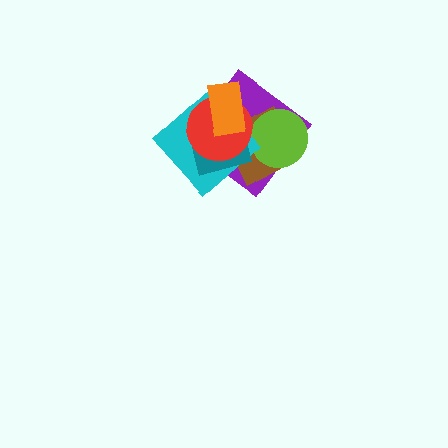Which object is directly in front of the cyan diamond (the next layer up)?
The teal rectangle is directly in front of the cyan diamond.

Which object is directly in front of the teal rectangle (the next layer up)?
The red circle is directly in front of the teal rectangle.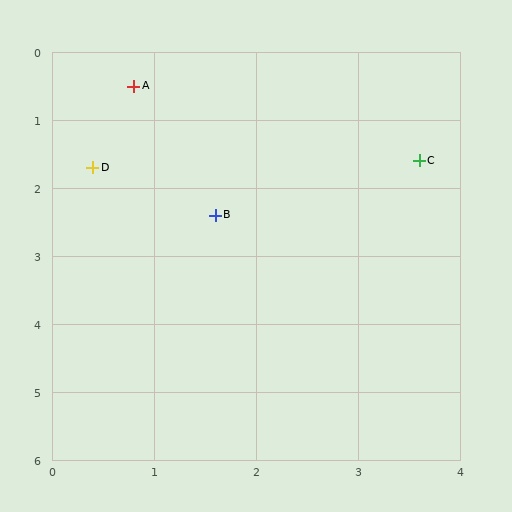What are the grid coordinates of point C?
Point C is at approximately (3.6, 1.6).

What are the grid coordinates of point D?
Point D is at approximately (0.4, 1.7).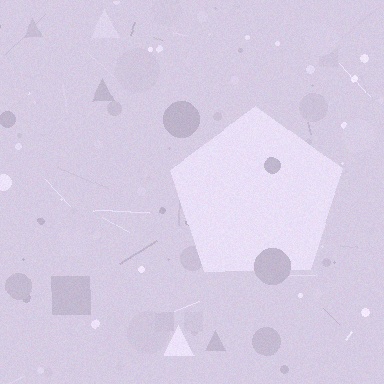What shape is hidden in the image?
A pentagon is hidden in the image.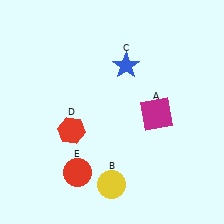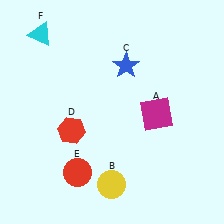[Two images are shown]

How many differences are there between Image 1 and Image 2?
There is 1 difference between the two images.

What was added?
A cyan triangle (F) was added in Image 2.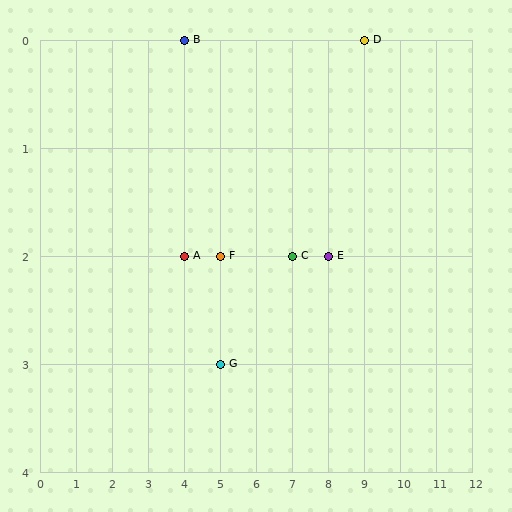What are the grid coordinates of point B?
Point B is at grid coordinates (4, 0).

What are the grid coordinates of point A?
Point A is at grid coordinates (4, 2).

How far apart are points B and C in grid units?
Points B and C are 3 columns and 2 rows apart (about 3.6 grid units diagonally).